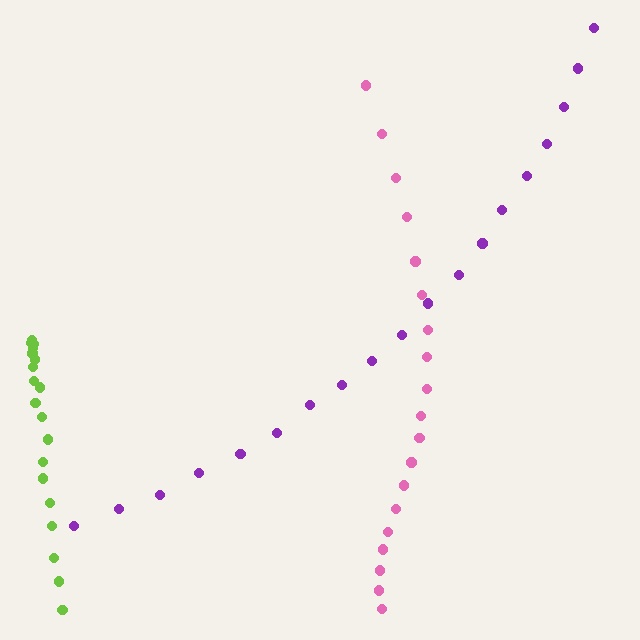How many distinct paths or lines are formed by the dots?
There are 3 distinct paths.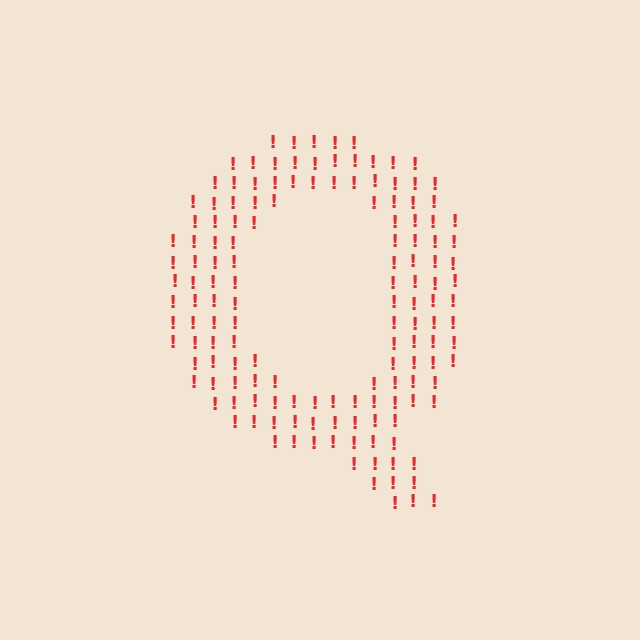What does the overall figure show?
The overall figure shows the letter Q.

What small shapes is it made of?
It is made of small exclamation marks.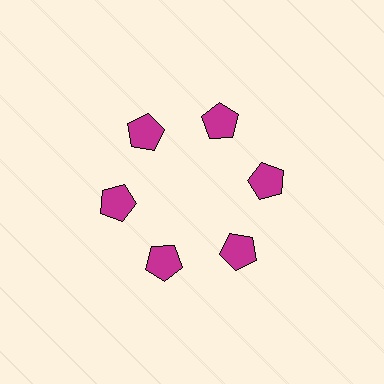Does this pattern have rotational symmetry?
Yes, this pattern has 6-fold rotational symmetry. It looks the same after rotating 60 degrees around the center.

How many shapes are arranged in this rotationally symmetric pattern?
There are 6 shapes, arranged in 6 groups of 1.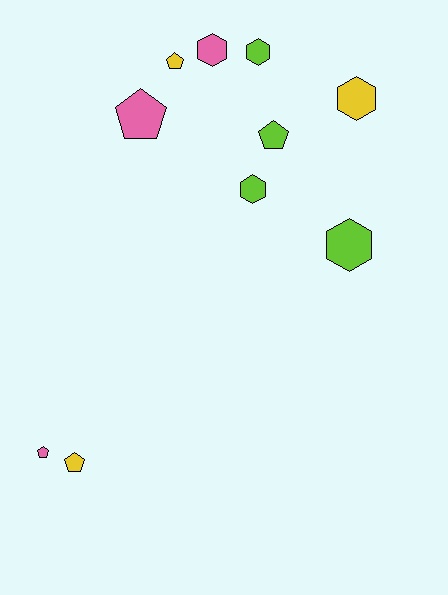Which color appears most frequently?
Lime, with 4 objects.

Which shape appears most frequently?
Pentagon, with 5 objects.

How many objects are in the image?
There are 10 objects.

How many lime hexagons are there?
There are 3 lime hexagons.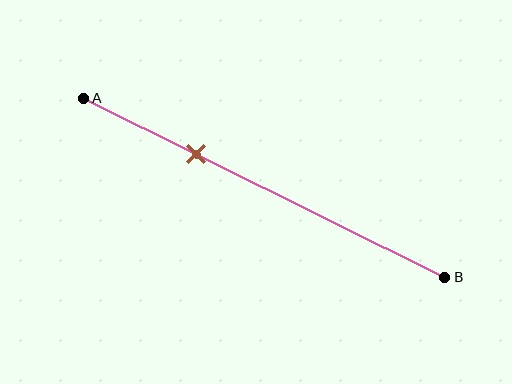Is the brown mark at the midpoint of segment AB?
No, the mark is at about 30% from A, not at the 50% midpoint.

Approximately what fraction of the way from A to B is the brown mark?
The brown mark is approximately 30% of the way from A to B.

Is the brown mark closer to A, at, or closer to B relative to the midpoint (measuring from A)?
The brown mark is closer to point A than the midpoint of segment AB.